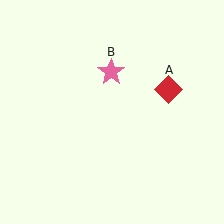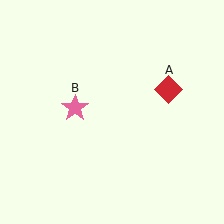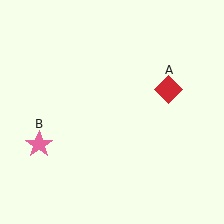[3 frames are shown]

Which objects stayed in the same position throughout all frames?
Red diamond (object A) remained stationary.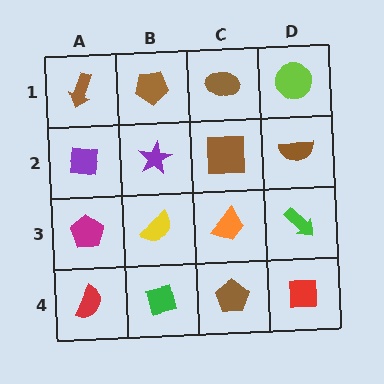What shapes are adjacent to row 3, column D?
A brown semicircle (row 2, column D), a red square (row 4, column D), an orange trapezoid (row 3, column C).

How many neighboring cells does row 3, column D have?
3.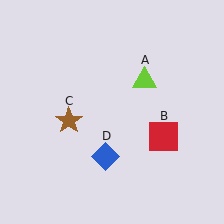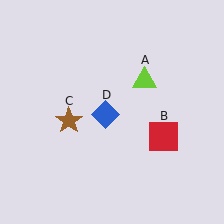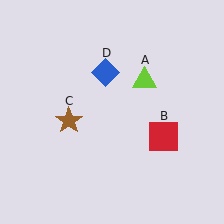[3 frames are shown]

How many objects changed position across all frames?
1 object changed position: blue diamond (object D).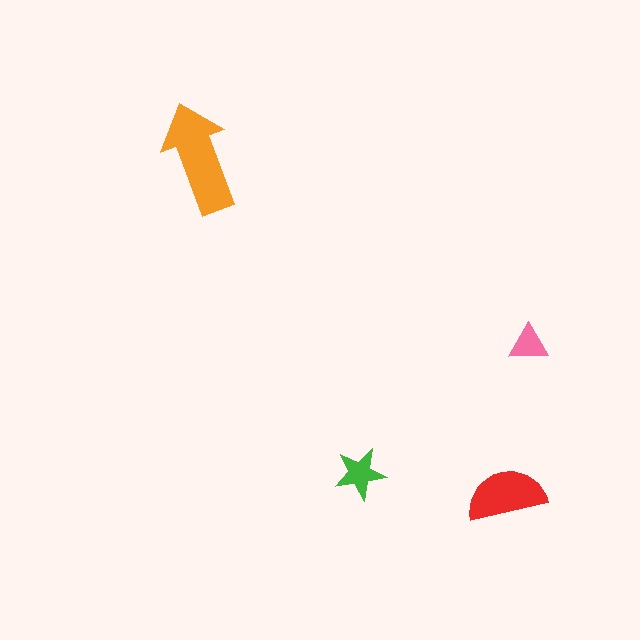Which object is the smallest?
The pink triangle.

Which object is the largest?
The orange arrow.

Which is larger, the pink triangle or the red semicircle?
The red semicircle.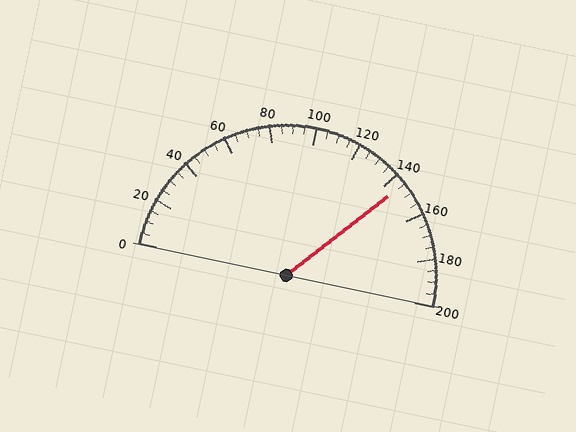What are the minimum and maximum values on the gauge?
The gauge ranges from 0 to 200.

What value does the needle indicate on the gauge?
The needle indicates approximately 145.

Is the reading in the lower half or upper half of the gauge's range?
The reading is in the upper half of the range (0 to 200).